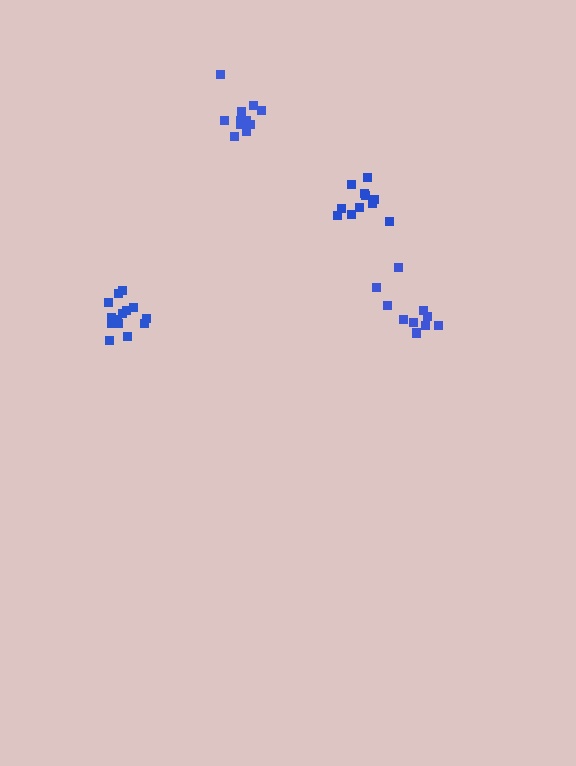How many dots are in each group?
Group 1: 11 dots, Group 2: 14 dots, Group 3: 10 dots, Group 4: 12 dots (47 total).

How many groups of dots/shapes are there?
There are 4 groups.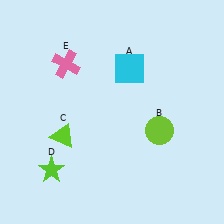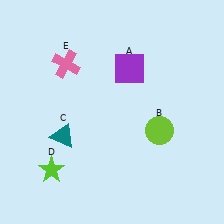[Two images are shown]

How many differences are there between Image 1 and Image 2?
There are 2 differences between the two images.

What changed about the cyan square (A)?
In Image 1, A is cyan. In Image 2, it changed to purple.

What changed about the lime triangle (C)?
In Image 1, C is lime. In Image 2, it changed to teal.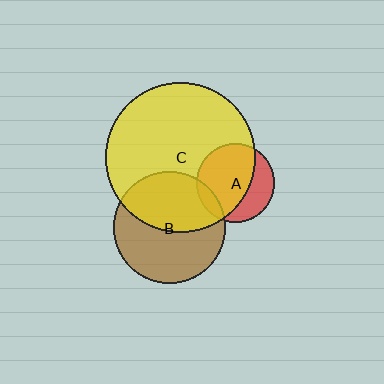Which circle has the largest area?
Circle C (yellow).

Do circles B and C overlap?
Yes.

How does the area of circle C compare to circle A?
Approximately 3.6 times.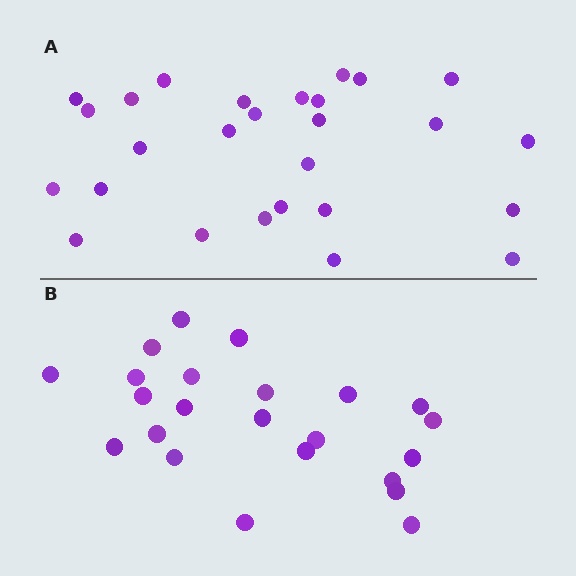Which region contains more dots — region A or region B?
Region A (the top region) has more dots.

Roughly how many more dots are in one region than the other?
Region A has about 4 more dots than region B.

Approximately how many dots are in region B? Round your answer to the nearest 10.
About 20 dots. (The exact count is 23, which rounds to 20.)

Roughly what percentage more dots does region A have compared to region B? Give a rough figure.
About 15% more.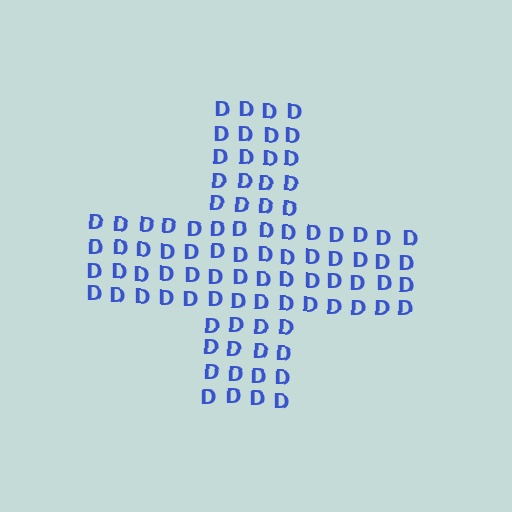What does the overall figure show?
The overall figure shows a cross.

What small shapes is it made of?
It is made of small letter D's.